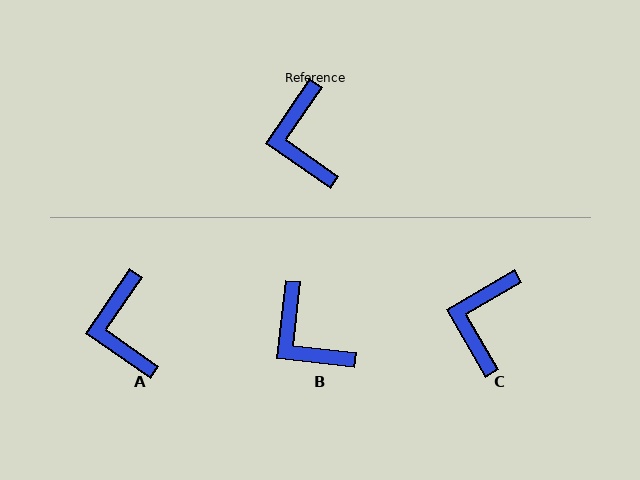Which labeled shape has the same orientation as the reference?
A.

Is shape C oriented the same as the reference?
No, it is off by about 25 degrees.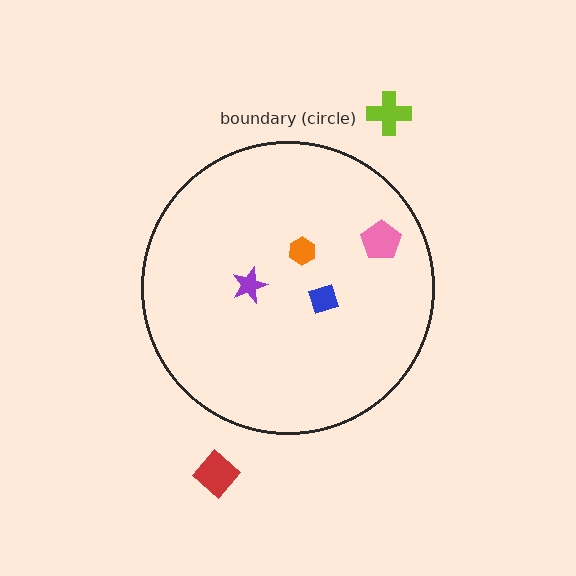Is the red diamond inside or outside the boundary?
Outside.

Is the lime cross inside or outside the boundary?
Outside.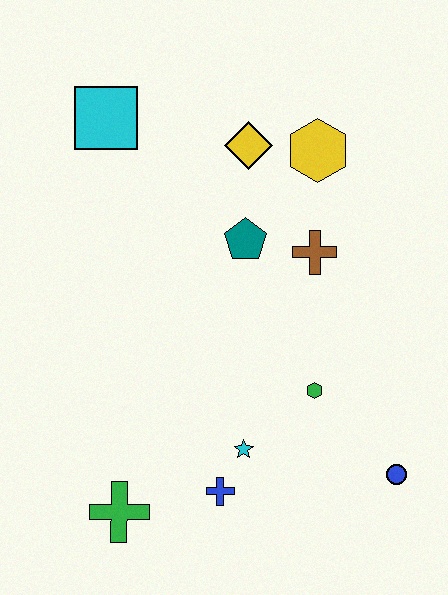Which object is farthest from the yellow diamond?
The green cross is farthest from the yellow diamond.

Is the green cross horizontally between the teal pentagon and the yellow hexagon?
No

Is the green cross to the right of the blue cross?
No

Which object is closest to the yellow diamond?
The yellow hexagon is closest to the yellow diamond.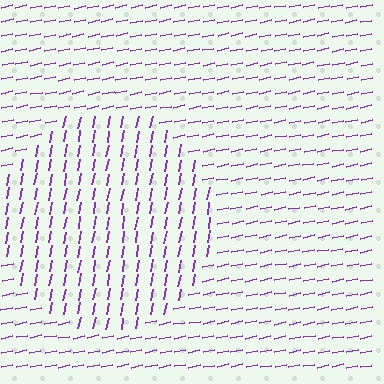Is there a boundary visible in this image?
Yes, there is a texture boundary formed by a change in line orientation.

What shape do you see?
I see a circle.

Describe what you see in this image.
The image is filled with small purple line segments. A circle region in the image has lines oriented differently from the surrounding lines, creating a visible texture boundary.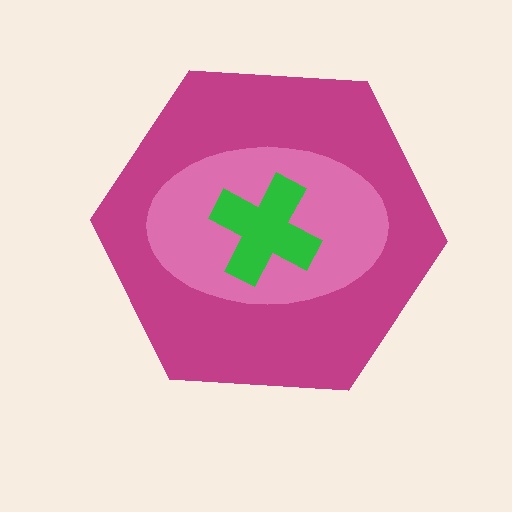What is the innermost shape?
The green cross.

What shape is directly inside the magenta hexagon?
The pink ellipse.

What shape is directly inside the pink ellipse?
The green cross.